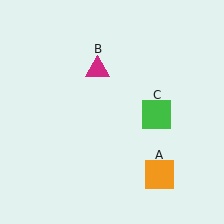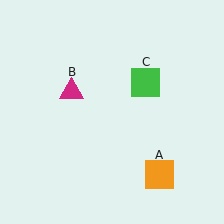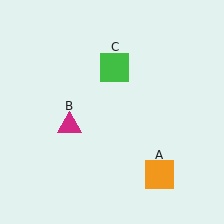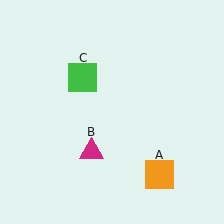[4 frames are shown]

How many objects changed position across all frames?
2 objects changed position: magenta triangle (object B), green square (object C).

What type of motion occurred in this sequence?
The magenta triangle (object B), green square (object C) rotated counterclockwise around the center of the scene.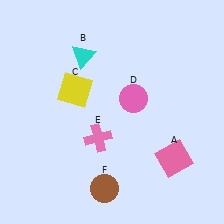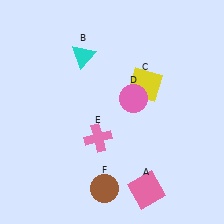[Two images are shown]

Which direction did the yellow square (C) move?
The yellow square (C) moved right.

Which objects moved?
The objects that moved are: the pink square (A), the yellow square (C).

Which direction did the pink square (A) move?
The pink square (A) moved down.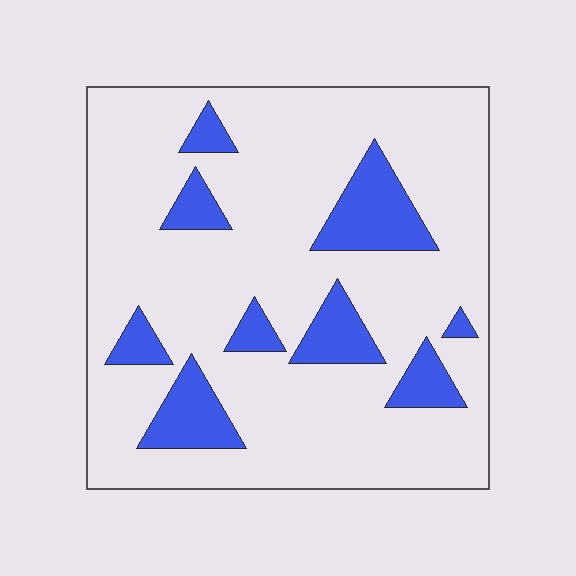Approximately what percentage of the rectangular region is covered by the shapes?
Approximately 20%.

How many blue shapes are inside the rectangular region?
9.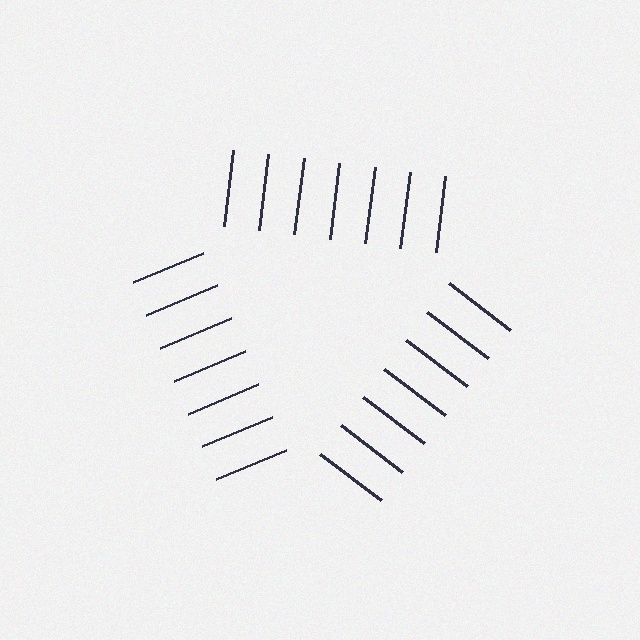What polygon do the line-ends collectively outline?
An illusory triangle — the line segments terminate on its edges but no continuous stroke is drawn.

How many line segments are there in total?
21 — 7 along each of the 3 edges.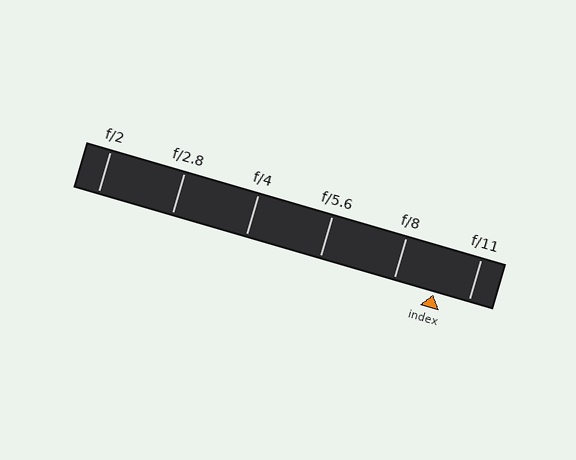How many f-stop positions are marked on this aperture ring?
There are 6 f-stop positions marked.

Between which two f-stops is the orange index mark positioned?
The index mark is between f/8 and f/11.